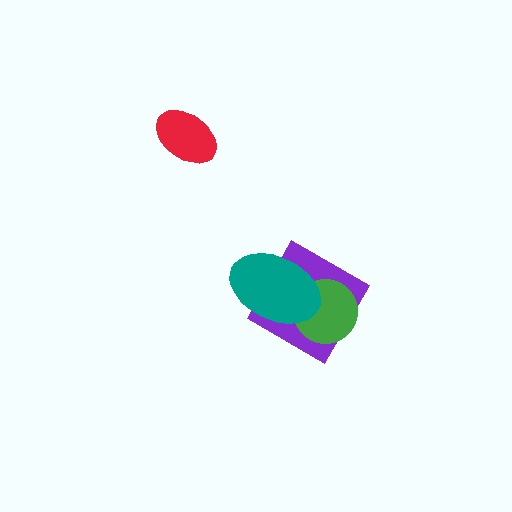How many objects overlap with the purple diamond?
2 objects overlap with the purple diamond.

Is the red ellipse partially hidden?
No, no other shape covers it.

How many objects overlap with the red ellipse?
0 objects overlap with the red ellipse.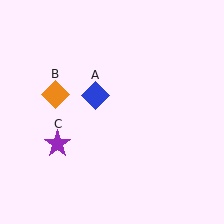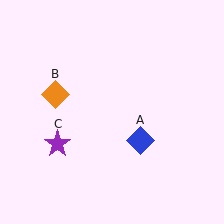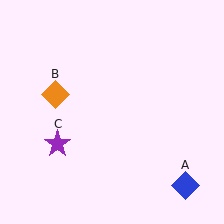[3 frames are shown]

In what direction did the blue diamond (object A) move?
The blue diamond (object A) moved down and to the right.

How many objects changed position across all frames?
1 object changed position: blue diamond (object A).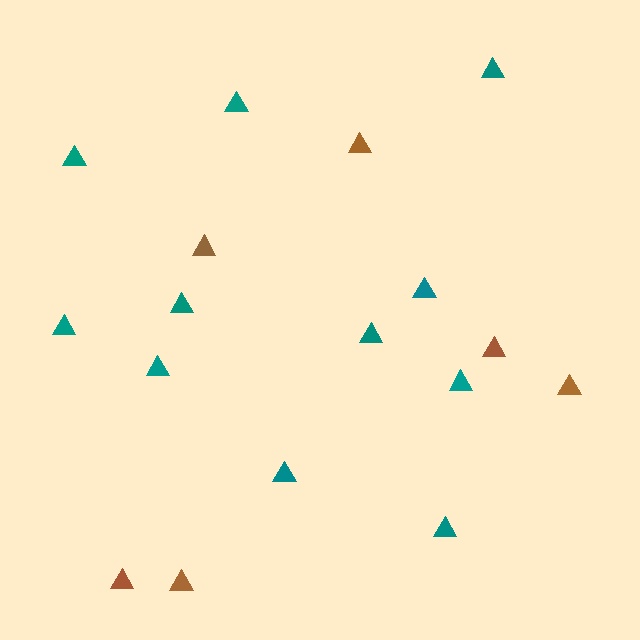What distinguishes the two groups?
There are 2 groups: one group of brown triangles (6) and one group of teal triangles (11).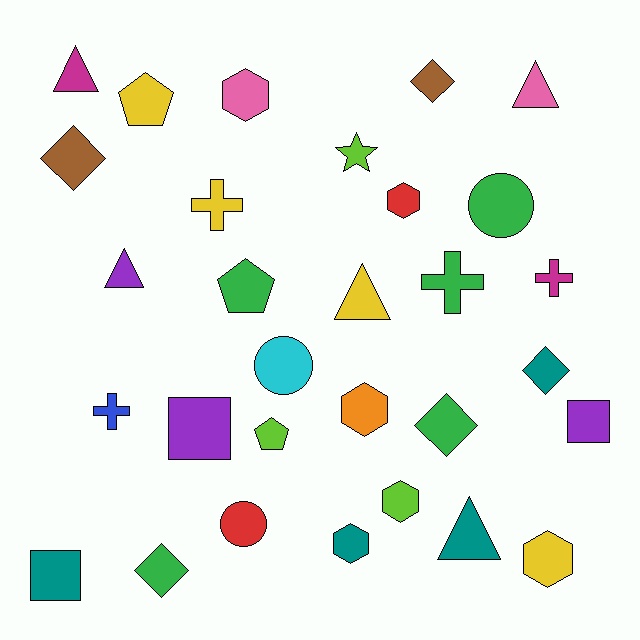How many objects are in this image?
There are 30 objects.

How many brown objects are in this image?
There are 2 brown objects.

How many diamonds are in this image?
There are 5 diamonds.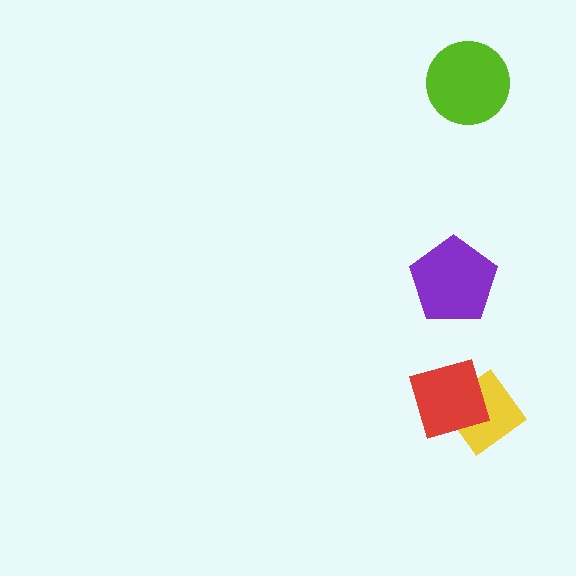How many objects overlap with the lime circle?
0 objects overlap with the lime circle.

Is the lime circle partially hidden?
No, no other shape covers it.